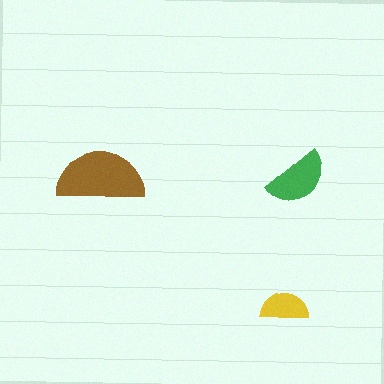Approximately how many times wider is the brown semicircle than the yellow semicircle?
About 2 times wider.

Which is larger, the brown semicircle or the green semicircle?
The brown one.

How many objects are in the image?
There are 3 objects in the image.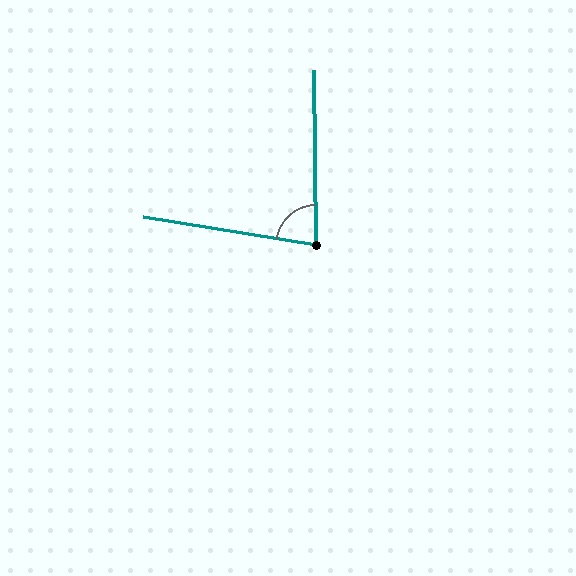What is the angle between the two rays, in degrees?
Approximately 80 degrees.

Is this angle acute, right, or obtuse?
It is acute.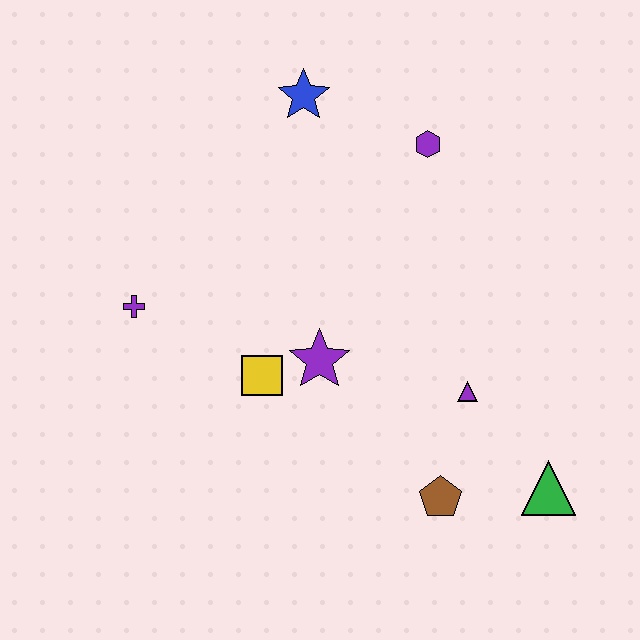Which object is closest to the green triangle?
The brown pentagon is closest to the green triangle.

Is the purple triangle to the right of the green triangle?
No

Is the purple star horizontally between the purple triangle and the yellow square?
Yes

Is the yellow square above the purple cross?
No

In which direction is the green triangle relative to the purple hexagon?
The green triangle is below the purple hexagon.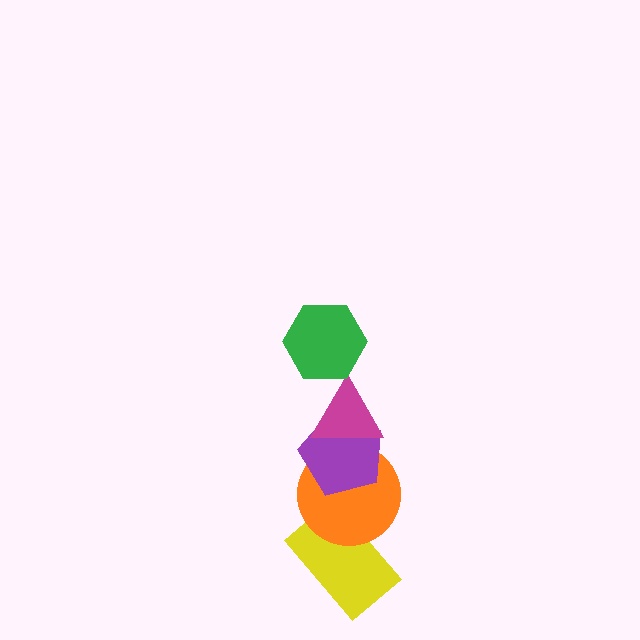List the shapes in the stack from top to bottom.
From top to bottom: the green hexagon, the magenta triangle, the purple pentagon, the orange circle, the yellow rectangle.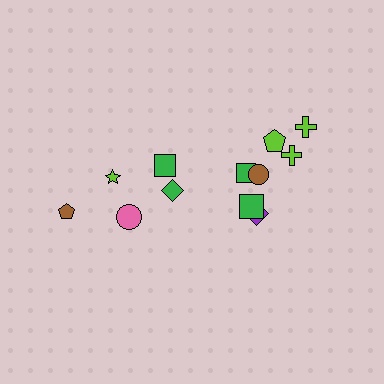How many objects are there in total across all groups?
There are 12 objects.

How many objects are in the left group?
There are 5 objects.